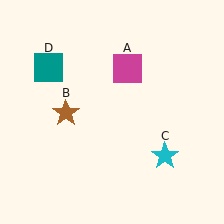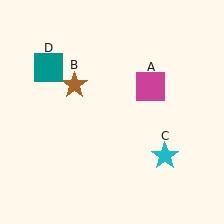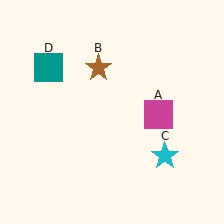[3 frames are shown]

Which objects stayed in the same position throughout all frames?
Cyan star (object C) and teal square (object D) remained stationary.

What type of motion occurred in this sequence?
The magenta square (object A), brown star (object B) rotated clockwise around the center of the scene.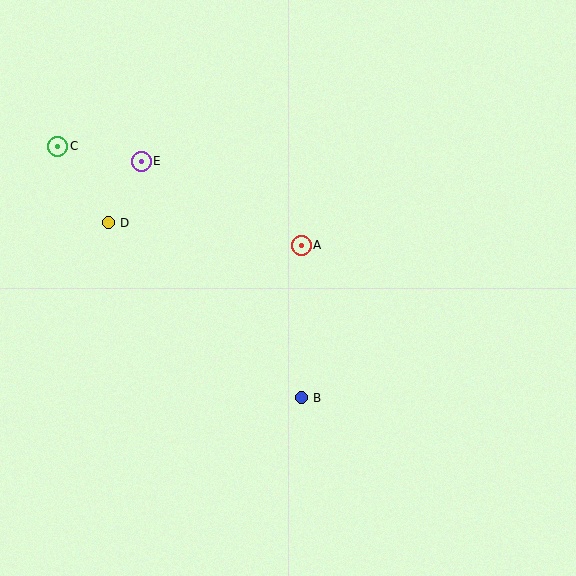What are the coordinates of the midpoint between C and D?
The midpoint between C and D is at (83, 184).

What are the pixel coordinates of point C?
Point C is at (58, 146).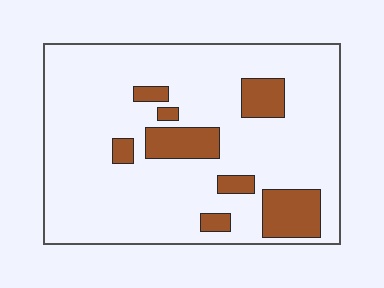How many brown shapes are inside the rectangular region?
8.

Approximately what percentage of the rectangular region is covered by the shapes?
Approximately 15%.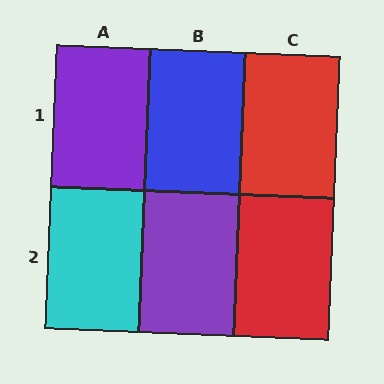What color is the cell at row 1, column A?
Purple.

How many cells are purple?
2 cells are purple.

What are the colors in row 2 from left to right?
Cyan, purple, red.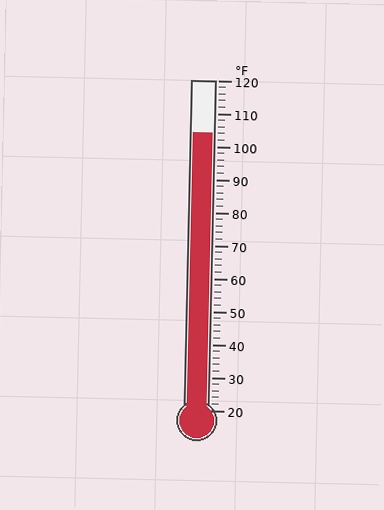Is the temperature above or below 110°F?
The temperature is below 110°F.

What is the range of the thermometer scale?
The thermometer scale ranges from 20°F to 120°F.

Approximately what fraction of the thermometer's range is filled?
The thermometer is filled to approximately 85% of its range.